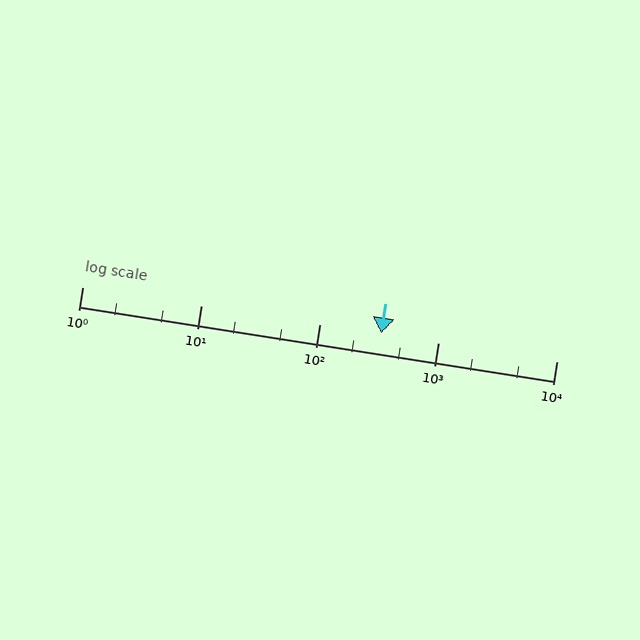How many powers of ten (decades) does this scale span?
The scale spans 4 decades, from 1 to 10000.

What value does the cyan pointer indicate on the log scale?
The pointer indicates approximately 330.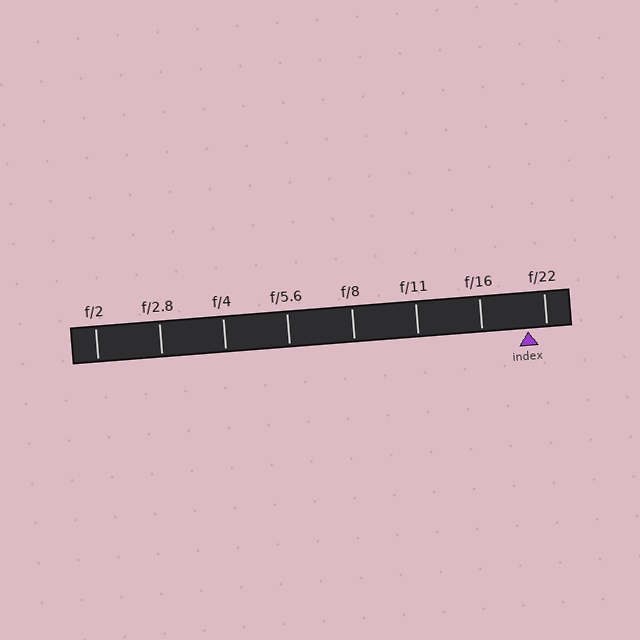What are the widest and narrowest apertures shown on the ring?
The widest aperture shown is f/2 and the narrowest is f/22.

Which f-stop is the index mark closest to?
The index mark is closest to f/22.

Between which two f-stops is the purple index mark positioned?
The index mark is between f/16 and f/22.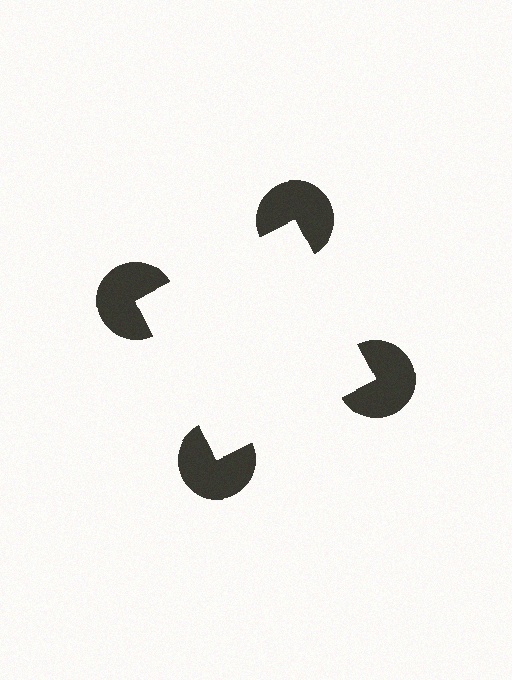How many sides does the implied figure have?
4 sides.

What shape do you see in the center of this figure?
An illusory square — its edges are inferred from the aligned wedge cuts in the pac-man discs, not physically drawn.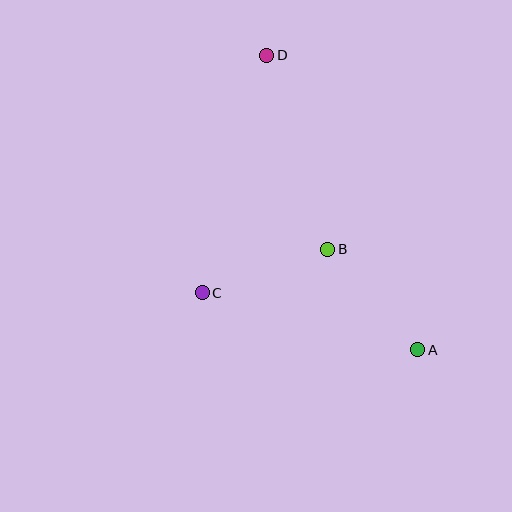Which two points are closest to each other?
Points B and C are closest to each other.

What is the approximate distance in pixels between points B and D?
The distance between B and D is approximately 203 pixels.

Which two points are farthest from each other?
Points A and D are farthest from each other.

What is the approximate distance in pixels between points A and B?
The distance between A and B is approximately 135 pixels.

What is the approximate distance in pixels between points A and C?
The distance between A and C is approximately 223 pixels.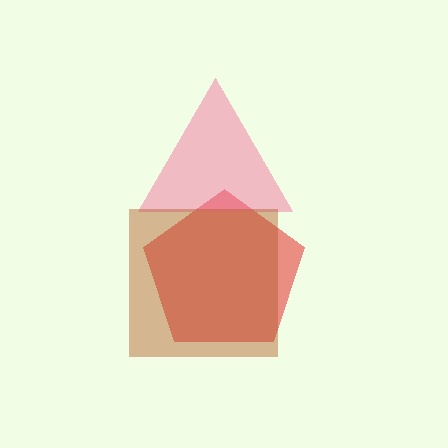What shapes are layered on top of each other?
The layered shapes are: a red pentagon, a pink triangle, a brown square.